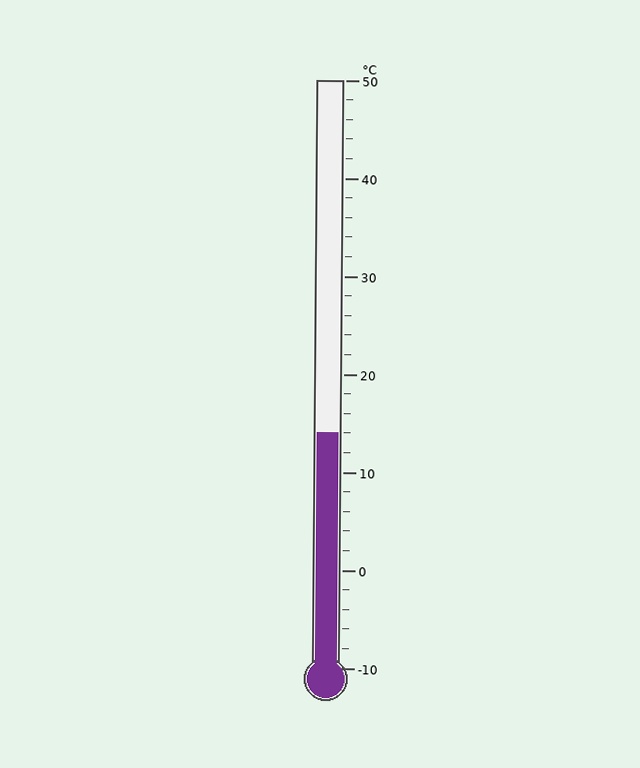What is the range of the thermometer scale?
The thermometer scale ranges from -10°C to 50°C.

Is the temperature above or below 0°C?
The temperature is above 0°C.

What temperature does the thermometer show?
The thermometer shows approximately 14°C.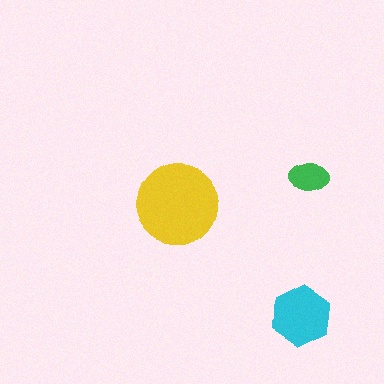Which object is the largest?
The yellow circle.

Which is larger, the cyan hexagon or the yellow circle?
The yellow circle.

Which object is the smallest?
The green ellipse.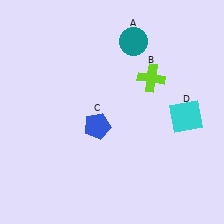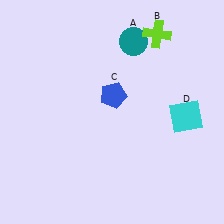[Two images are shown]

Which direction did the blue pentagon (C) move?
The blue pentagon (C) moved up.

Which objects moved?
The objects that moved are: the lime cross (B), the blue pentagon (C).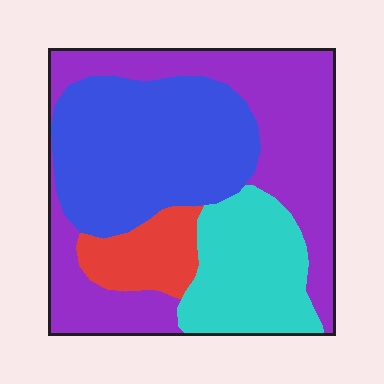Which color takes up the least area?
Red, at roughly 10%.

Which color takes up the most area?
Purple, at roughly 40%.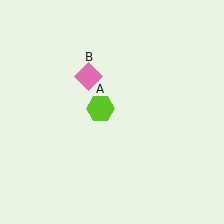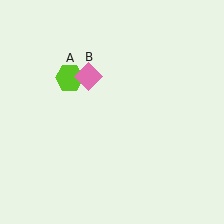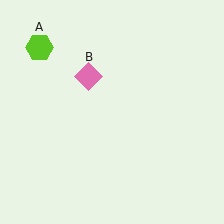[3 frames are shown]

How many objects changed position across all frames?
1 object changed position: lime hexagon (object A).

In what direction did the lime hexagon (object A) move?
The lime hexagon (object A) moved up and to the left.